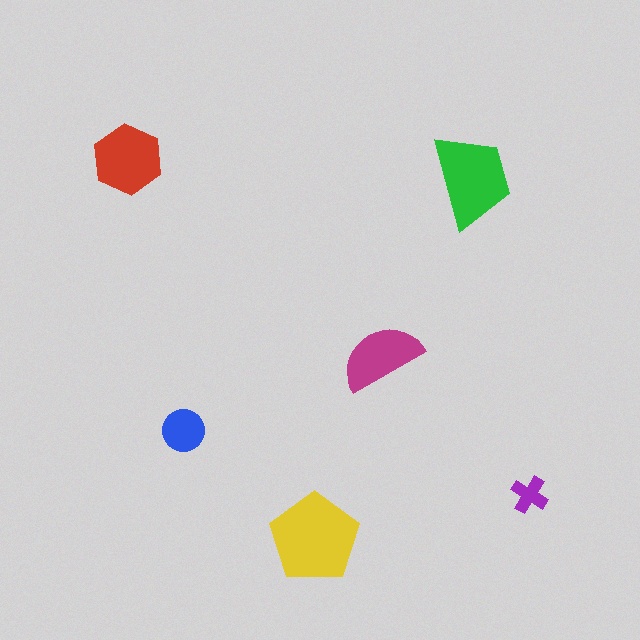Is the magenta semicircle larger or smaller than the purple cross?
Larger.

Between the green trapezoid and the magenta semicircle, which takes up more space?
The green trapezoid.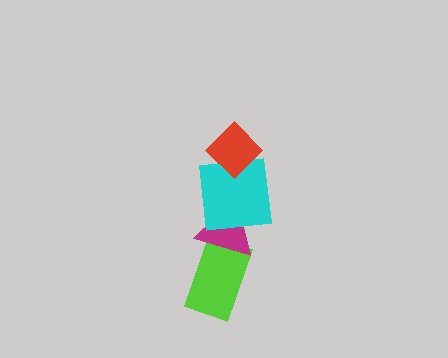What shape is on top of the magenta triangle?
The cyan square is on top of the magenta triangle.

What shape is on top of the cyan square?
The red diamond is on top of the cyan square.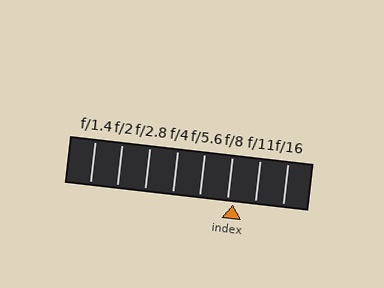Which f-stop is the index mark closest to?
The index mark is closest to f/8.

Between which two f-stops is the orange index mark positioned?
The index mark is between f/8 and f/11.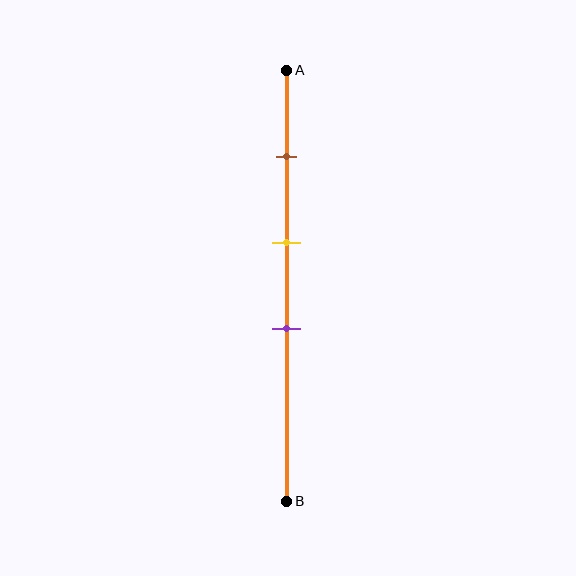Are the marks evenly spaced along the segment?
Yes, the marks are approximately evenly spaced.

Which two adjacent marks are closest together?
The yellow and purple marks are the closest adjacent pair.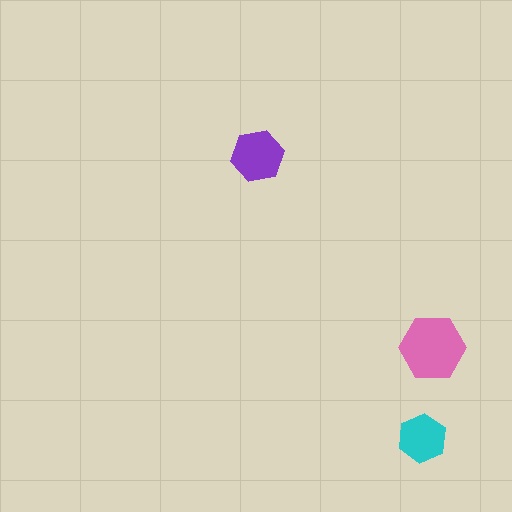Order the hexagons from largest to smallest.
the pink one, the purple one, the cyan one.